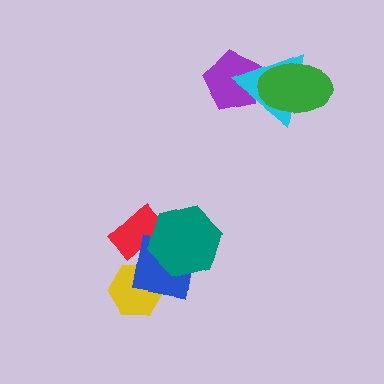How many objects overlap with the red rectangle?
2 objects overlap with the red rectangle.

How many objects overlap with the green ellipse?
2 objects overlap with the green ellipse.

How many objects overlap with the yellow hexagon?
1 object overlaps with the yellow hexagon.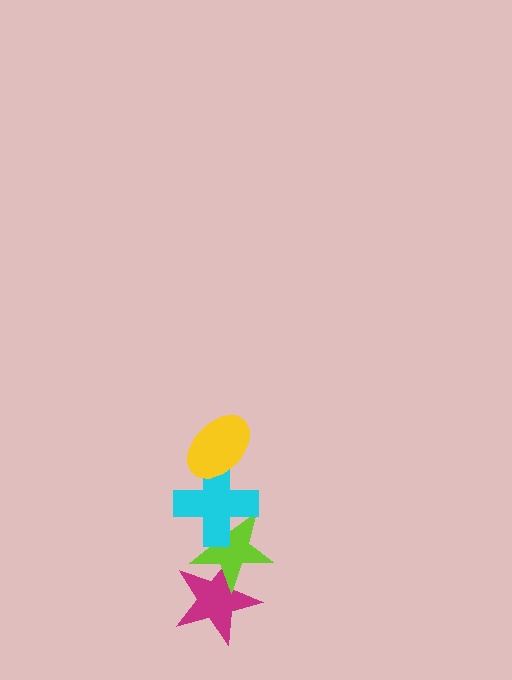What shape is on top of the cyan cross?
The yellow ellipse is on top of the cyan cross.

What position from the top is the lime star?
The lime star is 3rd from the top.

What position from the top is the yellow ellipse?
The yellow ellipse is 1st from the top.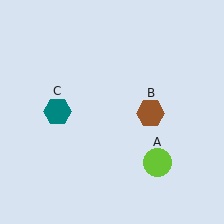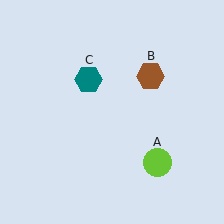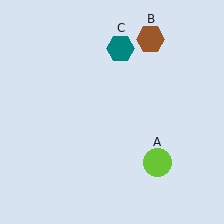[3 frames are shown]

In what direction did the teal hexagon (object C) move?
The teal hexagon (object C) moved up and to the right.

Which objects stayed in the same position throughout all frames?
Lime circle (object A) remained stationary.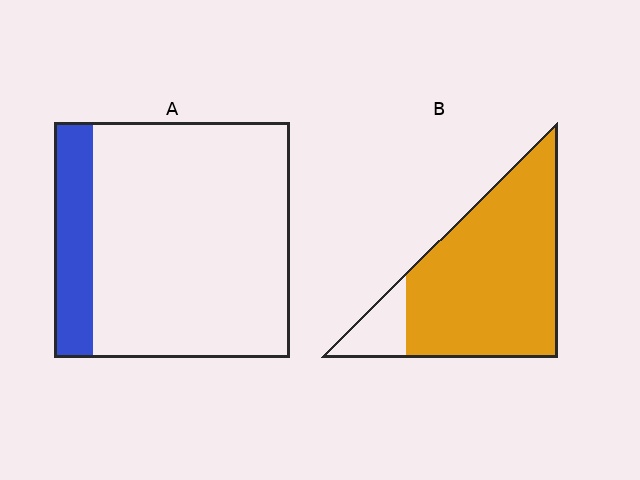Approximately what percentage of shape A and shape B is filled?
A is approximately 15% and B is approximately 85%.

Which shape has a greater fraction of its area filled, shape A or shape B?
Shape B.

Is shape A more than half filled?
No.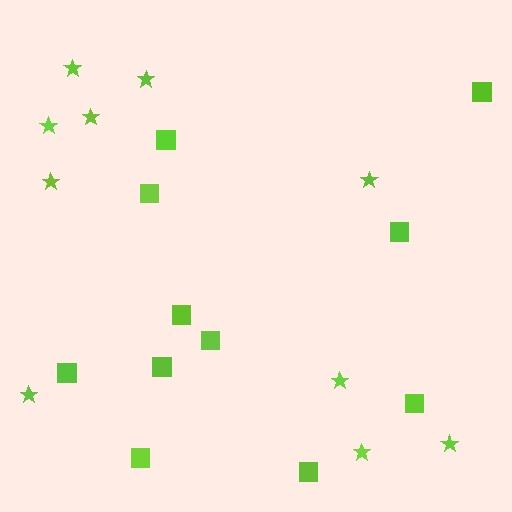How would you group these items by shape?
There are 2 groups: one group of stars (10) and one group of squares (11).